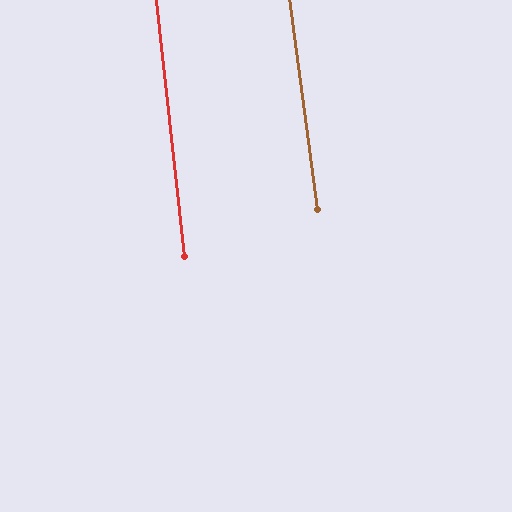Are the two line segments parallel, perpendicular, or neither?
Parallel — their directions differ by only 1.3°.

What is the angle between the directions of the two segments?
Approximately 1 degree.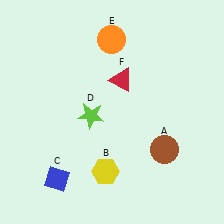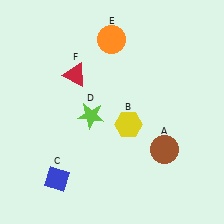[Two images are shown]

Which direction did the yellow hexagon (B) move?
The yellow hexagon (B) moved up.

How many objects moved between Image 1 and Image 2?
2 objects moved between the two images.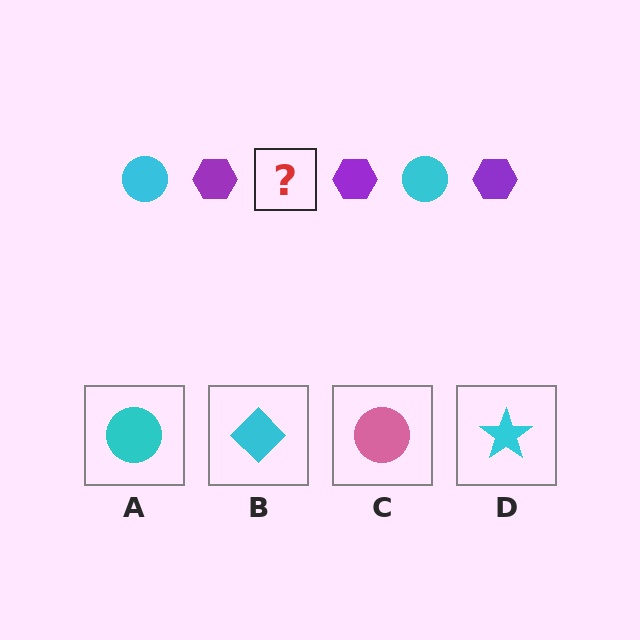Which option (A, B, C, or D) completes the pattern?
A.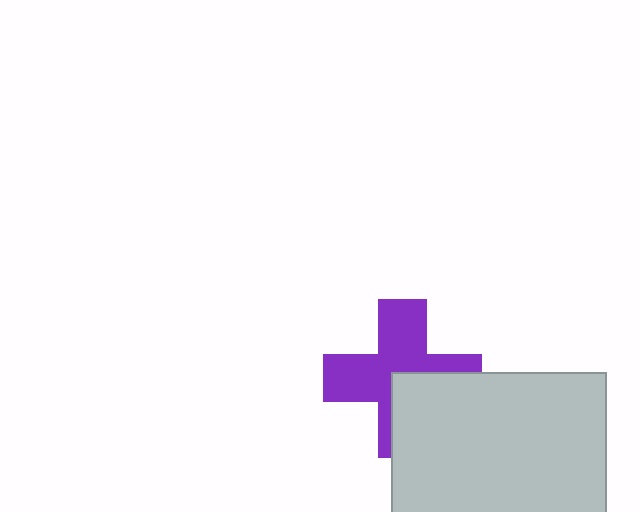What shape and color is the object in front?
The object in front is a light gray rectangle.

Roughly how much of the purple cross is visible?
About half of it is visible (roughly 64%).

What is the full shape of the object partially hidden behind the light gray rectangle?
The partially hidden object is a purple cross.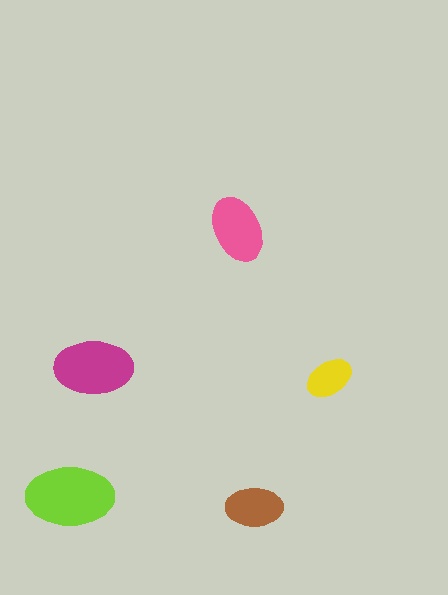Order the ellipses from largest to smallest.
the lime one, the magenta one, the pink one, the brown one, the yellow one.